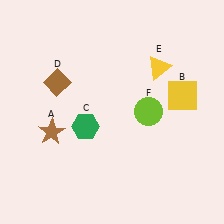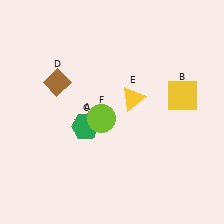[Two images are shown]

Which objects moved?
The objects that moved are: the brown star (A), the yellow triangle (E), the lime circle (F).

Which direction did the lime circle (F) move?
The lime circle (F) moved left.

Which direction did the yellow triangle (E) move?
The yellow triangle (E) moved down.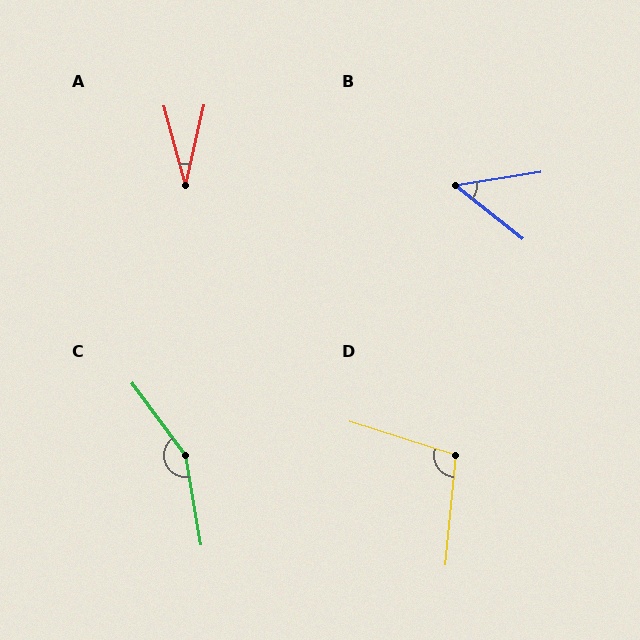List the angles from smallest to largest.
A (29°), B (48°), D (102°), C (153°).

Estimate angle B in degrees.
Approximately 48 degrees.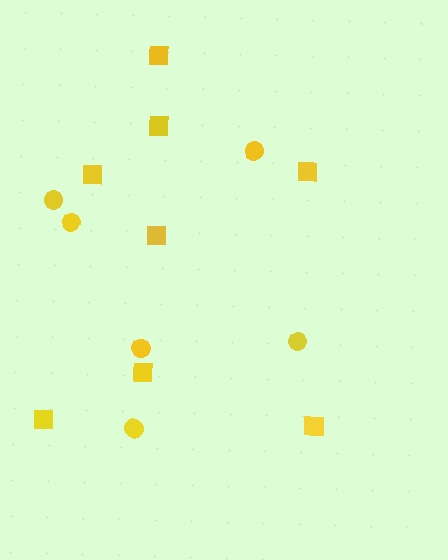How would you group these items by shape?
There are 2 groups: one group of circles (6) and one group of squares (8).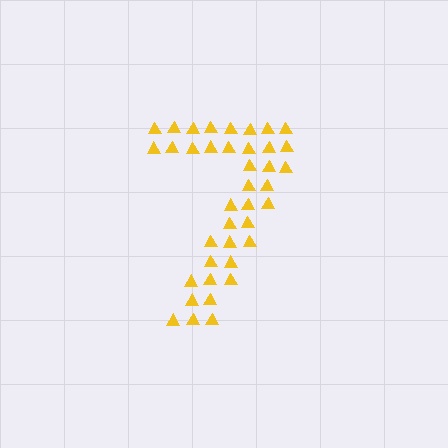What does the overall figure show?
The overall figure shows the digit 7.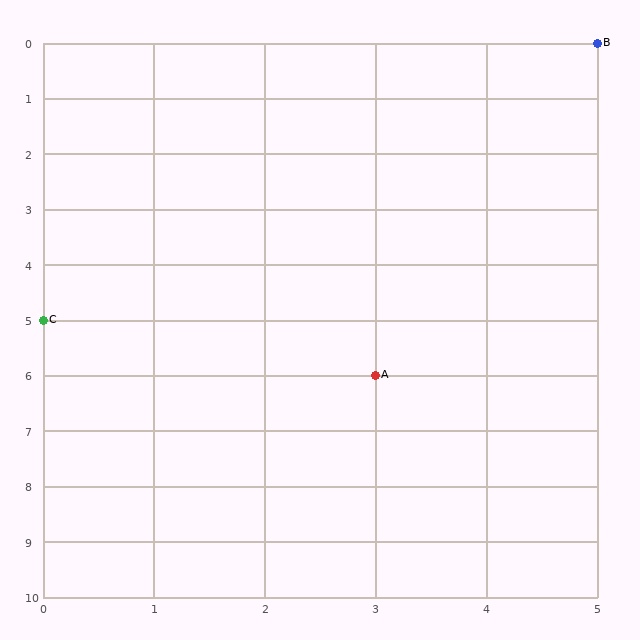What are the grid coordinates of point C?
Point C is at grid coordinates (0, 5).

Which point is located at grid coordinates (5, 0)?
Point B is at (5, 0).